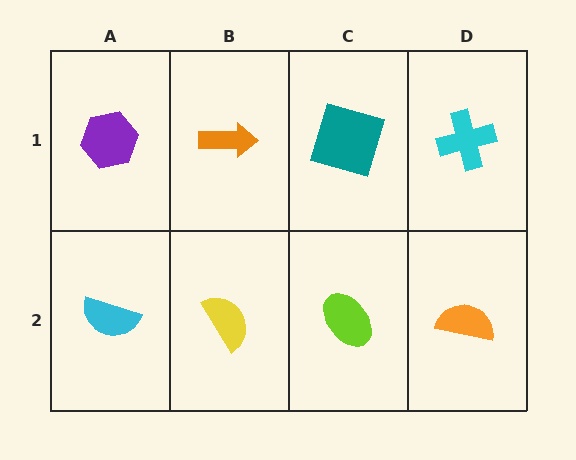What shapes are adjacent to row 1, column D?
An orange semicircle (row 2, column D), a teal square (row 1, column C).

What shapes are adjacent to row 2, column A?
A purple hexagon (row 1, column A), a yellow semicircle (row 2, column B).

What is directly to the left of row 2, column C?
A yellow semicircle.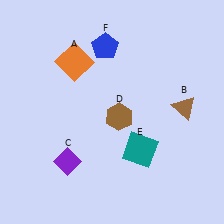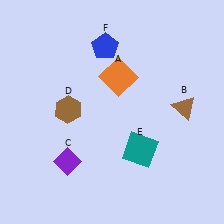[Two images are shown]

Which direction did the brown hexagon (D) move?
The brown hexagon (D) moved left.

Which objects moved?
The objects that moved are: the orange square (A), the brown hexagon (D).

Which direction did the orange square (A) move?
The orange square (A) moved right.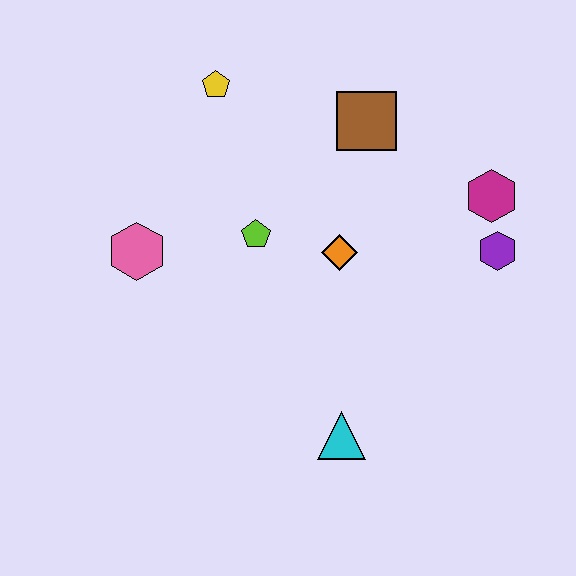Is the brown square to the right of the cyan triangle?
Yes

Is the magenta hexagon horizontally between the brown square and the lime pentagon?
No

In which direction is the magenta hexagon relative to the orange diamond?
The magenta hexagon is to the right of the orange diamond.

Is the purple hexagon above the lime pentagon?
No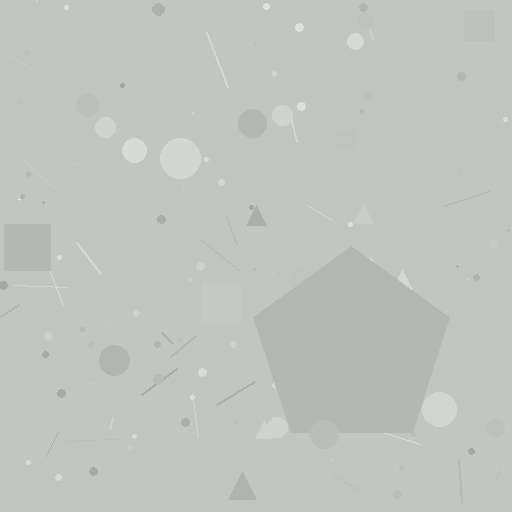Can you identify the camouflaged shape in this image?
The camouflaged shape is a pentagon.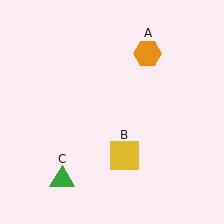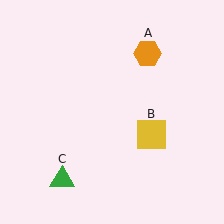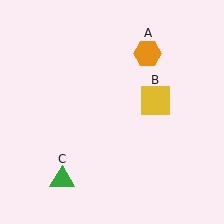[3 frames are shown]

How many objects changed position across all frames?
1 object changed position: yellow square (object B).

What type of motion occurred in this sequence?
The yellow square (object B) rotated counterclockwise around the center of the scene.